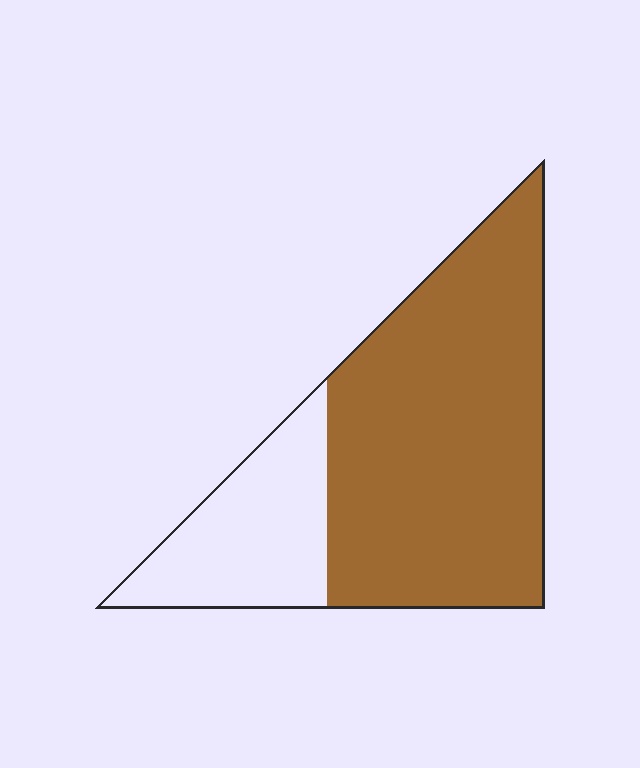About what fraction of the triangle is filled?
About three quarters (3/4).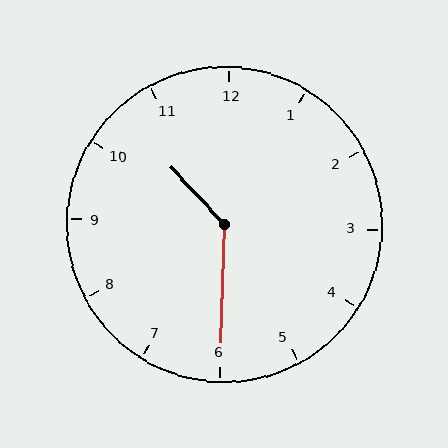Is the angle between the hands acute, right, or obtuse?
It is obtuse.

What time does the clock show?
10:30.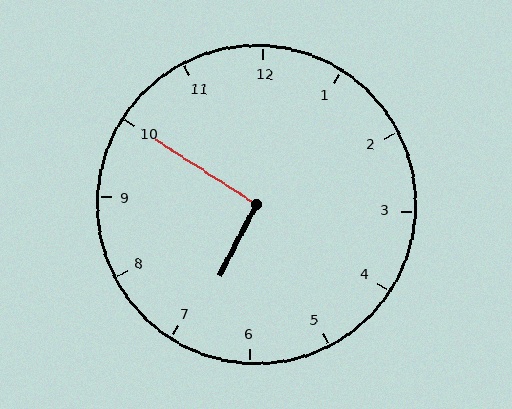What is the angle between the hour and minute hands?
Approximately 95 degrees.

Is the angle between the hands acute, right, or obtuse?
It is right.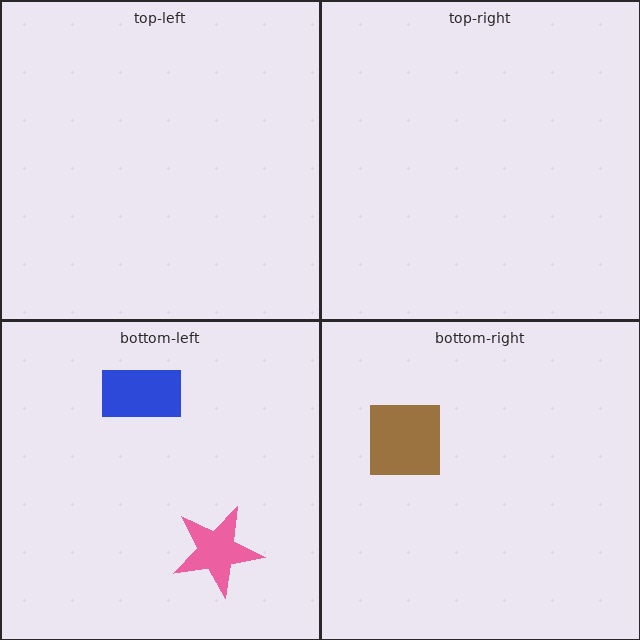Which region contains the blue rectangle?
The bottom-left region.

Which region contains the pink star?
The bottom-left region.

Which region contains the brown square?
The bottom-right region.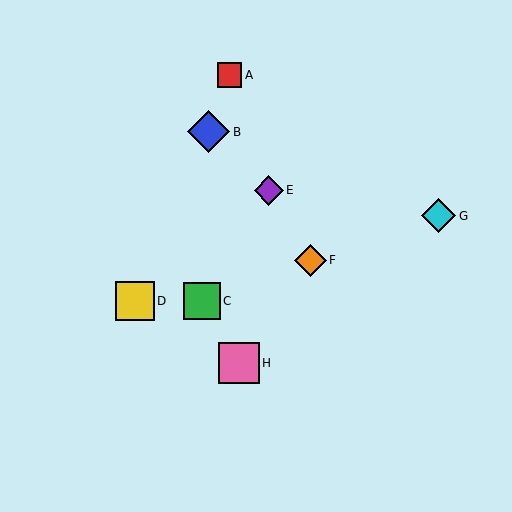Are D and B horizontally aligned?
No, D is at y≈301 and B is at y≈132.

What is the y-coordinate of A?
Object A is at y≈75.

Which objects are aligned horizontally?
Objects C, D are aligned horizontally.